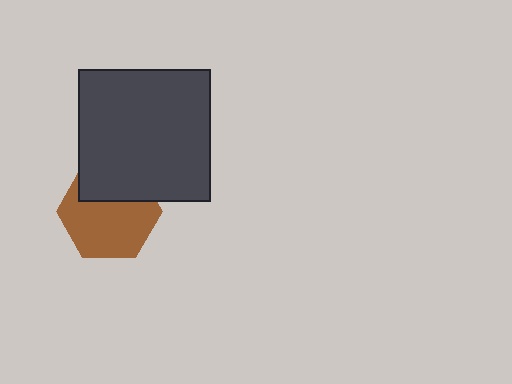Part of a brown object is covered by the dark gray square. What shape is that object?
It is a hexagon.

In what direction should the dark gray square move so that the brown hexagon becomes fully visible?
The dark gray square should move up. That is the shortest direction to clear the overlap and leave the brown hexagon fully visible.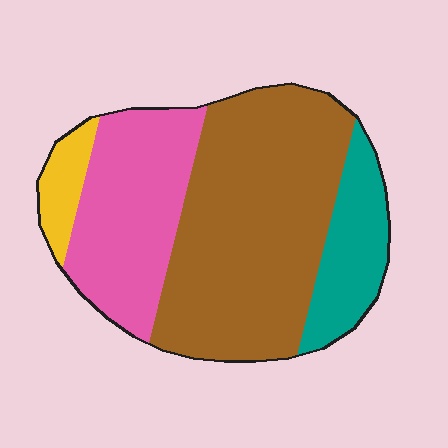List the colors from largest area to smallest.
From largest to smallest: brown, pink, teal, yellow.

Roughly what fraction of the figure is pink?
Pink takes up between a sixth and a third of the figure.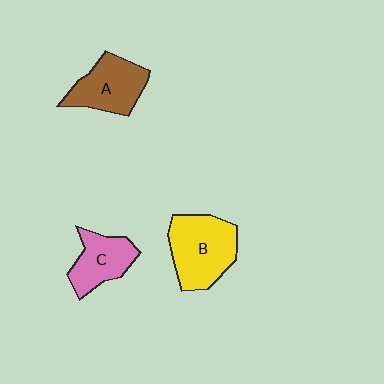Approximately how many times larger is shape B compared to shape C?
Approximately 1.5 times.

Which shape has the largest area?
Shape B (yellow).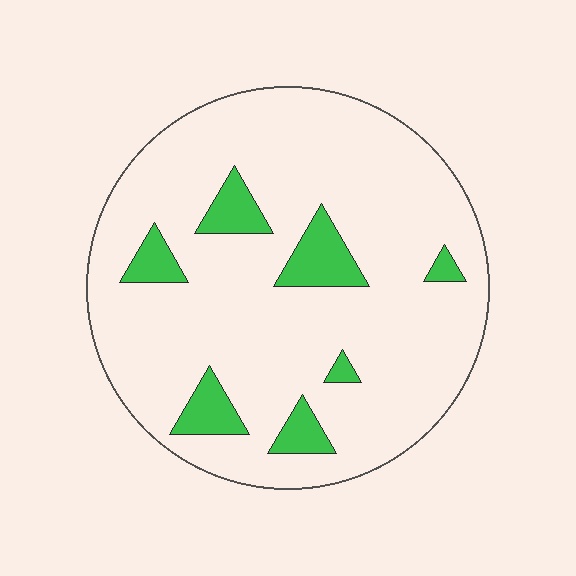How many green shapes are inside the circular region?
7.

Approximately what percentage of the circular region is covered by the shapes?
Approximately 10%.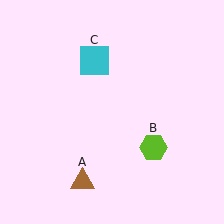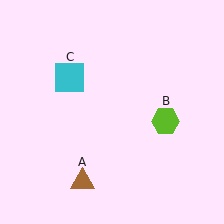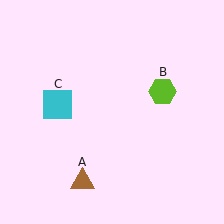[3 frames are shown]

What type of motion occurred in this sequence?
The lime hexagon (object B), cyan square (object C) rotated counterclockwise around the center of the scene.